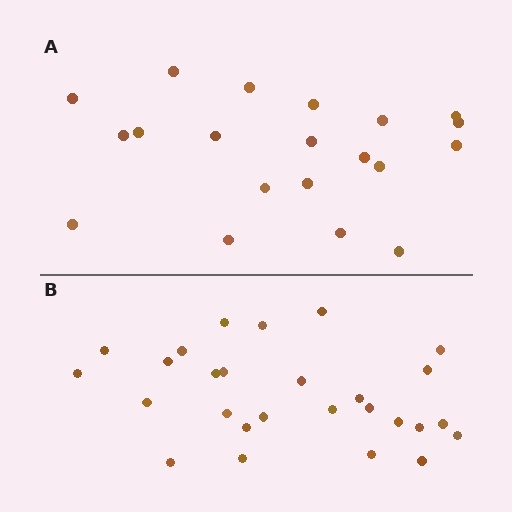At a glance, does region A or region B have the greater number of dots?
Region B (the bottom region) has more dots.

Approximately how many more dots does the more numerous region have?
Region B has roughly 8 or so more dots than region A.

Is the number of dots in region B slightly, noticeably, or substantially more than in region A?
Region B has noticeably more, but not dramatically so. The ratio is roughly 1.4 to 1.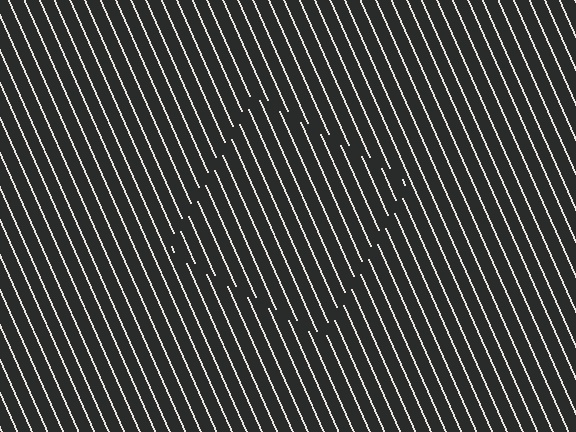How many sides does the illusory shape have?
4 sides — the line-ends trace a square.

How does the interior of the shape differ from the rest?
The interior of the shape contains the same grating, shifted by half a period — the contour is defined by the phase discontinuity where line-ends from the inner and outer gratings abut.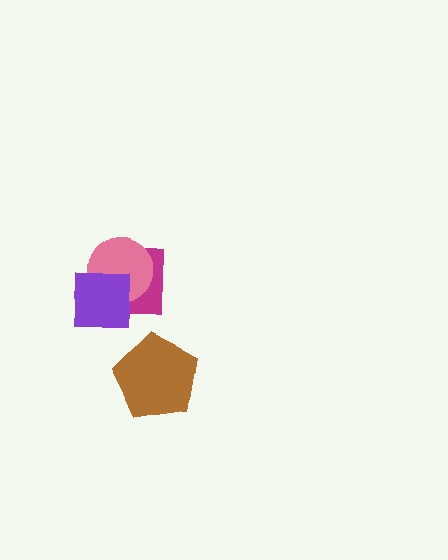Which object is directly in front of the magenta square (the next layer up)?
The pink circle is directly in front of the magenta square.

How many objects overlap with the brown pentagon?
0 objects overlap with the brown pentagon.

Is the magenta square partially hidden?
Yes, it is partially covered by another shape.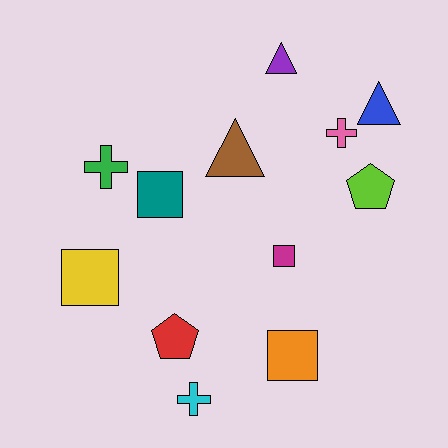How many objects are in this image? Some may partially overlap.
There are 12 objects.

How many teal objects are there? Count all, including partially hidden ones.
There is 1 teal object.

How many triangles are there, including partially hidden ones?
There are 3 triangles.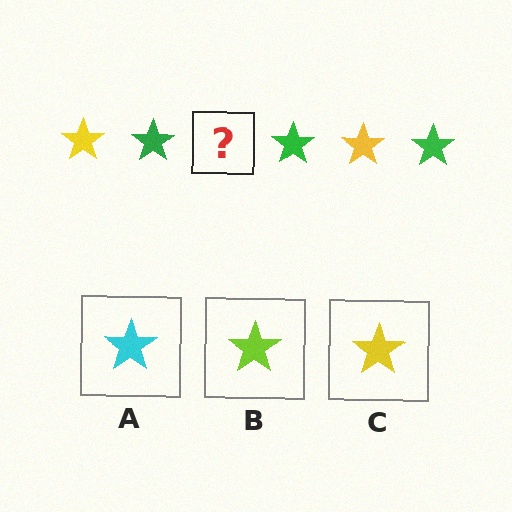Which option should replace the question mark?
Option C.